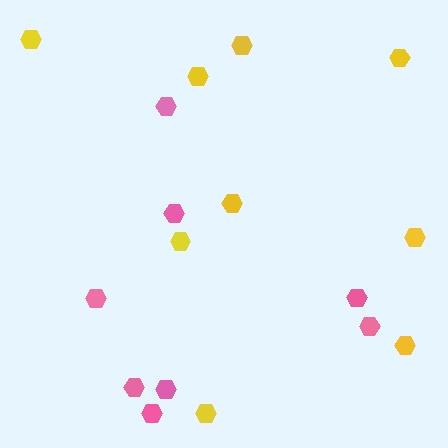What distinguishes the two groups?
There are 2 groups: one group of yellow hexagons (9) and one group of pink hexagons (8).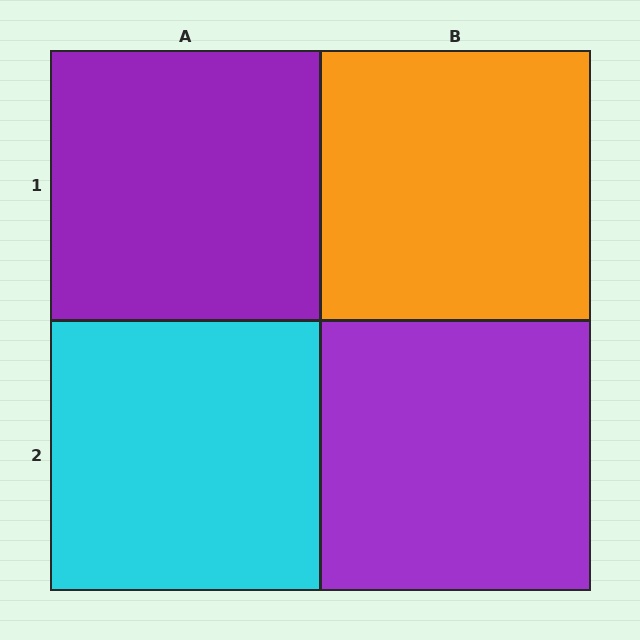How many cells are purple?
2 cells are purple.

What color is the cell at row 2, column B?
Purple.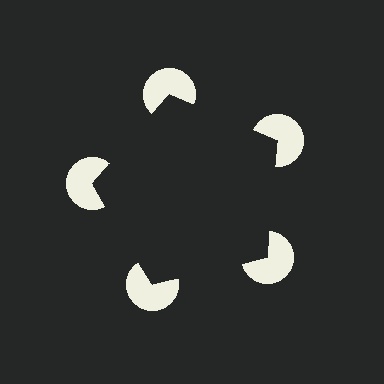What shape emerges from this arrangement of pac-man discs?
An illusory pentagon — its edges are inferred from the aligned wedge cuts in the pac-man discs, not physically drawn.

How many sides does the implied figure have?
5 sides.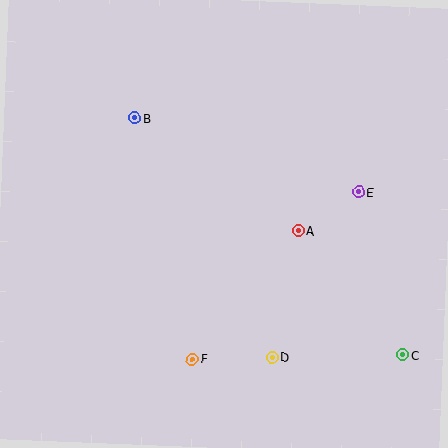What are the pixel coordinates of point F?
Point F is at (192, 359).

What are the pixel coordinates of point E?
Point E is at (359, 192).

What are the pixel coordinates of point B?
Point B is at (135, 118).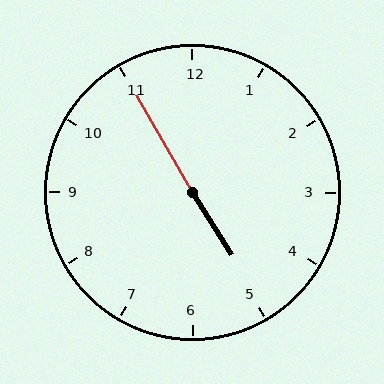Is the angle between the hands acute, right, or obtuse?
It is obtuse.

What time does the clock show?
4:55.